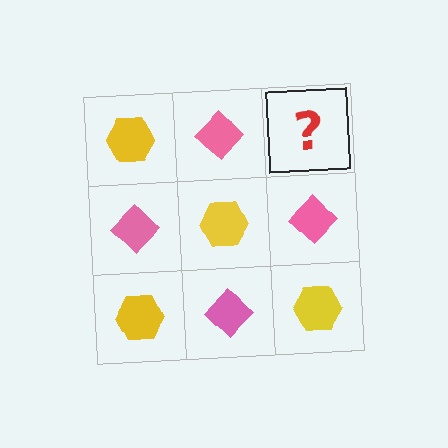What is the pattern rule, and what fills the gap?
The rule is that it alternates yellow hexagon and pink diamond in a checkerboard pattern. The gap should be filled with a yellow hexagon.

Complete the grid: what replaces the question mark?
The question mark should be replaced with a yellow hexagon.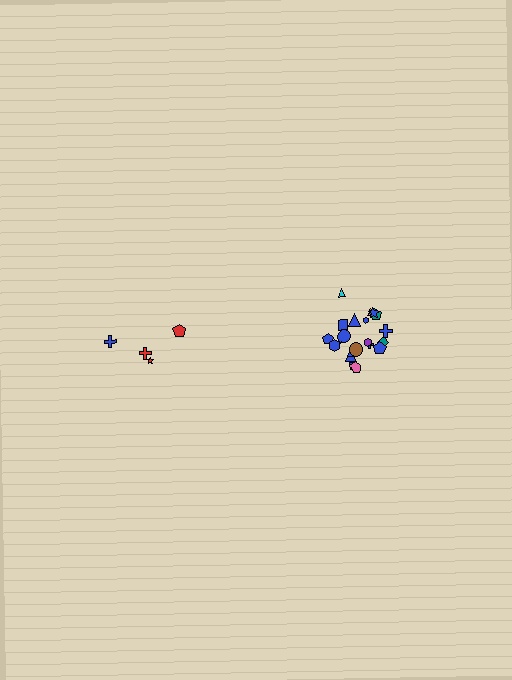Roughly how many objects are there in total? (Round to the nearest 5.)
Roughly 25 objects in total.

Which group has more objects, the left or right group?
The right group.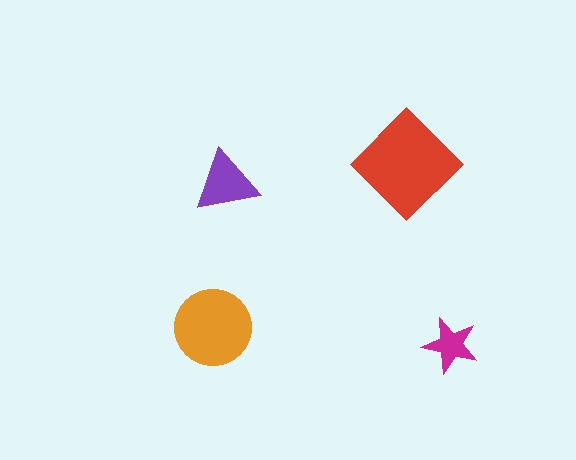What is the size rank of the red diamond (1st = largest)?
1st.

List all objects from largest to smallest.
The red diamond, the orange circle, the purple triangle, the magenta star.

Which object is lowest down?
The magenta star is bottommost.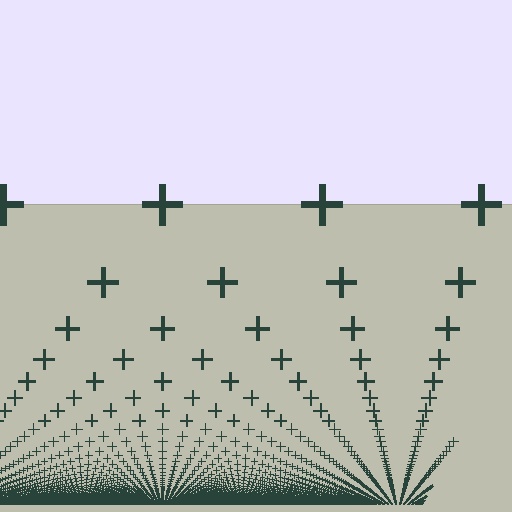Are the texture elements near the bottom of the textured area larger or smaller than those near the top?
Smaller. The gradient is inverted — elements near the bottom are smaller and denser.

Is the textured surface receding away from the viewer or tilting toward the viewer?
The surface appears to tilt toward the viewer. Texture elements get larger and sparser toward the top.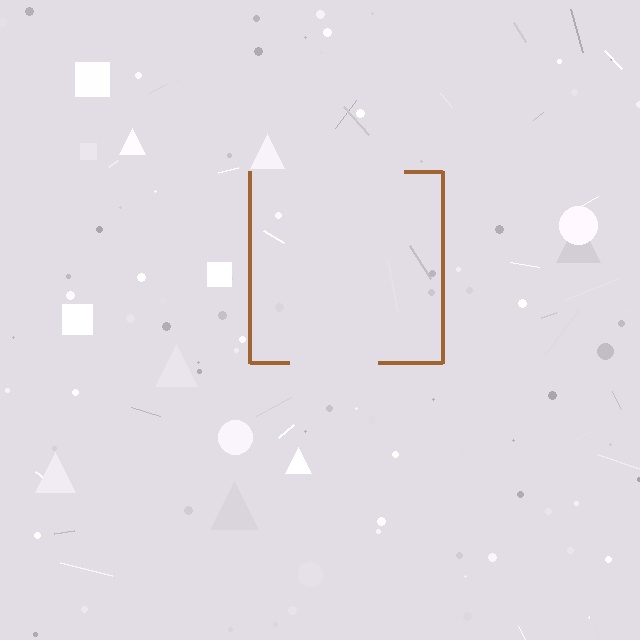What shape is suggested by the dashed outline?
The dashed outline suggests a square.